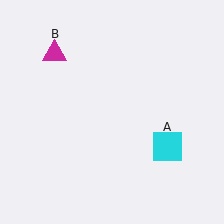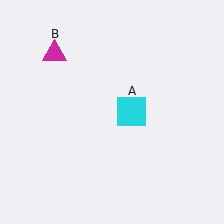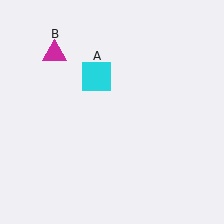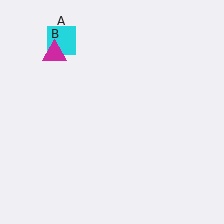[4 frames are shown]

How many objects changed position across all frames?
1 object changed position: cyan square (object A).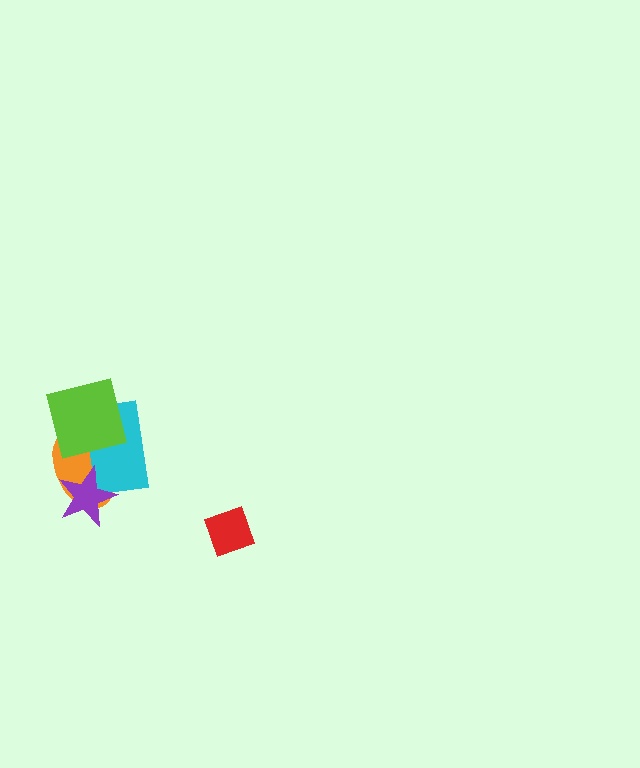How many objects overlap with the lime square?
2 objects overlap with the lime square.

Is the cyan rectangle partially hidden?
Yes, it is partially covered by another shape.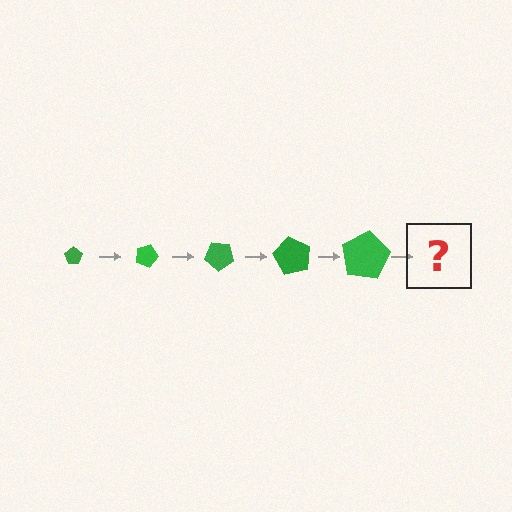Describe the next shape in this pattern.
It should be a pentagon, larger than the previous one and rotated 100 degrees from the start.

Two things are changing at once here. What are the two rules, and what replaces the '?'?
The two rules are that the pentagon grows larger each step and it rotates 20 degrees each step. The '?' should be a pentagon, larger than the previous one and rotated 100 degrees from the start.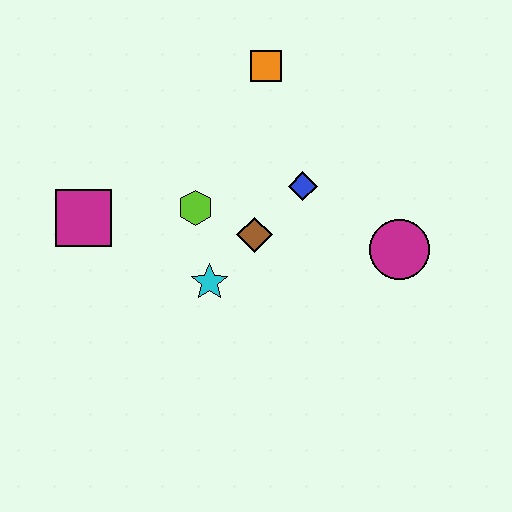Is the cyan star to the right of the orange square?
No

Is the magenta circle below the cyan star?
No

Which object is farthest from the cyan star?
The orange square is farthest from the cyan star.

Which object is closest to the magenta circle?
The blue diamond is closest to the magenta circle.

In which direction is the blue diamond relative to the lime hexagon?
The blue diamond is to the right of the lime hexagon.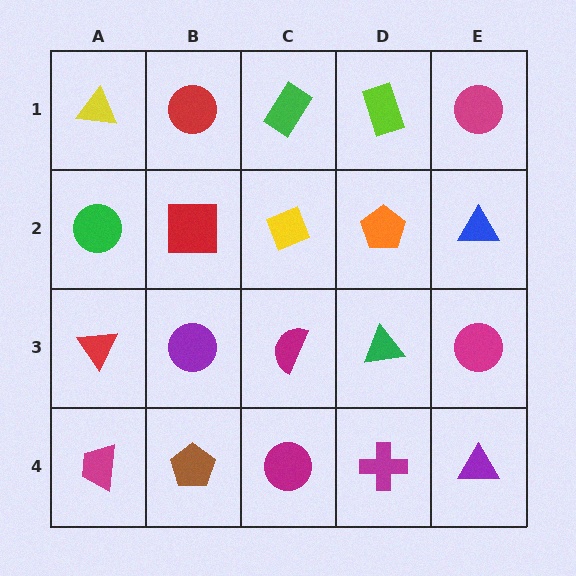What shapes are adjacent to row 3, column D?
An orange pentagon (row 2, column D), a magenta cross (row 4, column D), a magenta semicircle (row 3, column C), a magenta circle (row 3, column E).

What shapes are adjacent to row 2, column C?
A green rectangle (row 1, column C), a magenta semicircle (row 3, column C), a red square (row 2, column B), an orange pentagon (row 2, column D).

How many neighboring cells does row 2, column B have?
4.